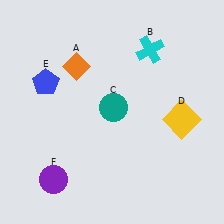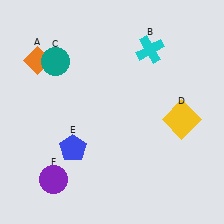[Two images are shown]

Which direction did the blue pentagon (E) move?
The blue pentagon (E) moved down.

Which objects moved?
The objects that moved are: the orange diamond (A), the teal circle (C), the blue pentagon (E).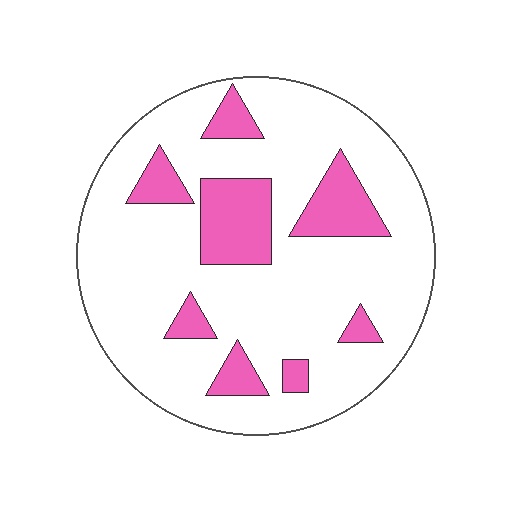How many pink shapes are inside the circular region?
8.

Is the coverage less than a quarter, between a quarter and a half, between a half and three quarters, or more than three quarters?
Less than a quarter.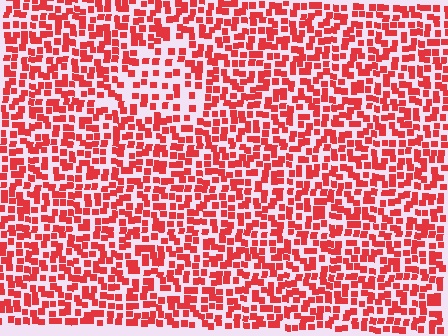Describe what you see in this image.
The image contains small red elements arranged at two different densities. A triangle-shaped region is visible where the elements are less densely packed than the surrounding area.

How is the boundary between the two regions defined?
The boundary is defined by a change in element density (approximately 1.8x ratio). All elements are the same color, size, and shape.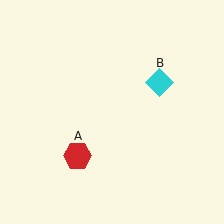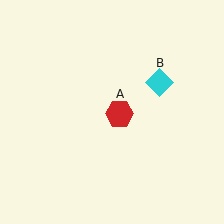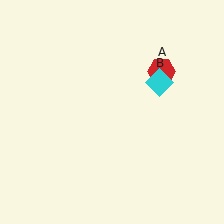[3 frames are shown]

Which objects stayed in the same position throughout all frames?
Cyan diamond (object B) remained stationary.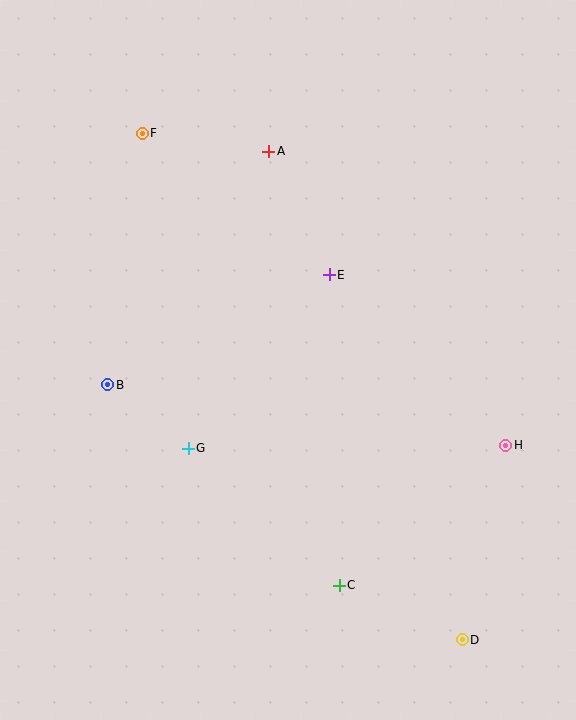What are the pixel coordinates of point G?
Point G is at (188, 448).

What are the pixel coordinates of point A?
Point A is at (269, 151).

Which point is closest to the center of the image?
Point E at (329, 275) is closest to the center.